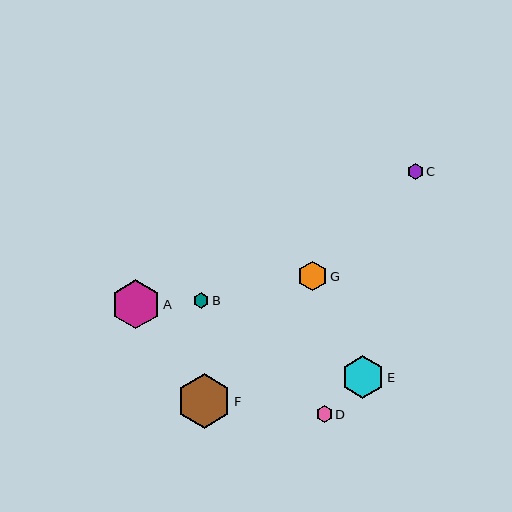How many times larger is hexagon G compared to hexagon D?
Hexagon G is approximately 1.8 times the size of hexagon D.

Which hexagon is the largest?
Hexagon F is the largest with a size of approximately 55 pixels.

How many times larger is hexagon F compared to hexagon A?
Hexagon F is approximately 1.1 times the size of hexagon A.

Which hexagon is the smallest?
Hexagon B is the smallest with a size of approximately 16 pixels.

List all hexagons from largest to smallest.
From largest to smallest: F, A, E, G, D, C, B.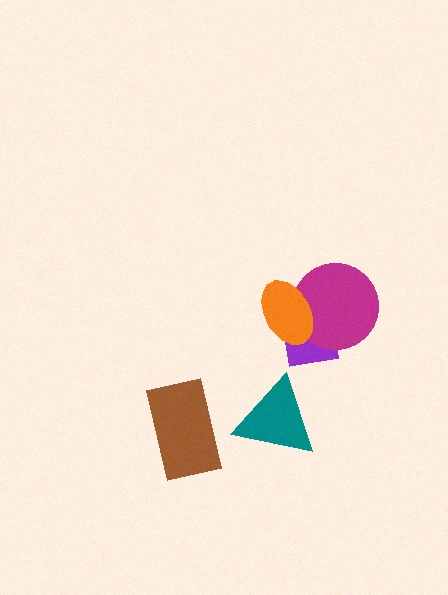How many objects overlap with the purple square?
2 objects overlap with the purple square.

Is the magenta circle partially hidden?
Yes, it is partially covered by another shape.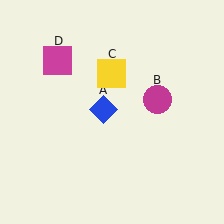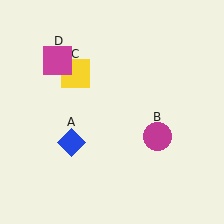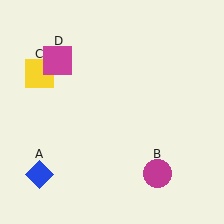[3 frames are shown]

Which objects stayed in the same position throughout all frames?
Magenta square (object D) remained stationary.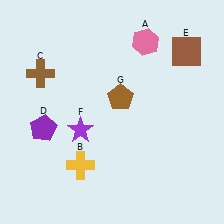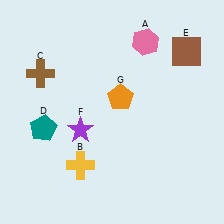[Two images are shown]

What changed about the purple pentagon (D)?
In Image 1, D is purple. In Image 2, it changed to teal.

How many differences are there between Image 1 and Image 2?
There are 2 differences between the two images.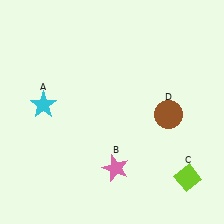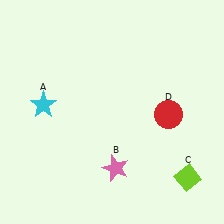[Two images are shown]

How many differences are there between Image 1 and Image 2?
There is 1 difference between the two images.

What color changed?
The circle (D) changed from brown in Image 1 to red in Image 2.